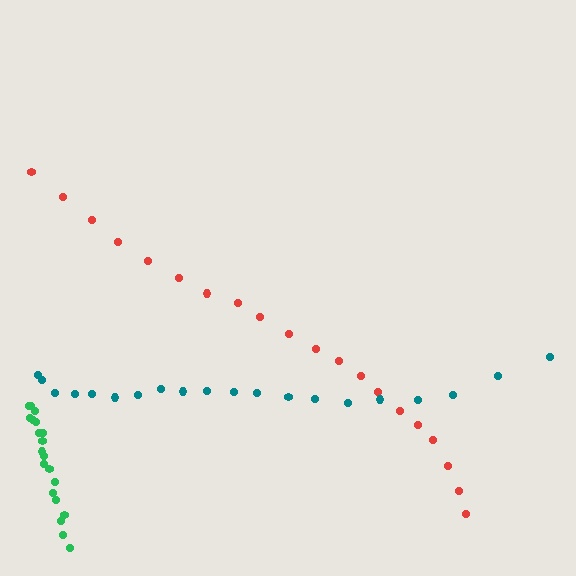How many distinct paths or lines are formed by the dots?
There are 3 distinct paths.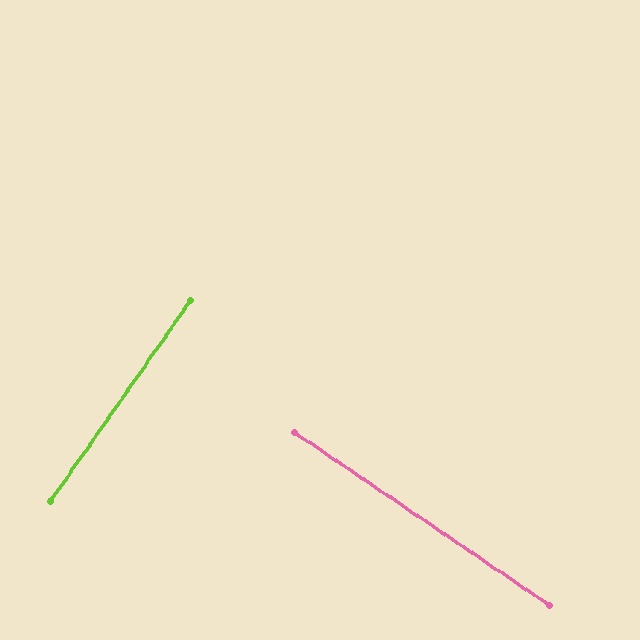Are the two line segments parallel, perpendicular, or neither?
Perpendicular — they meet at approximately 89°.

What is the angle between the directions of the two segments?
Approximately 89 degrees.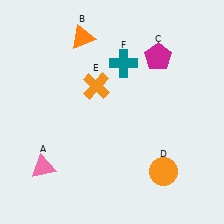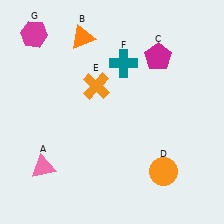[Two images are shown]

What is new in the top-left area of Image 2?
A magenta hexagon (G) was added in the top-left area of Image 2.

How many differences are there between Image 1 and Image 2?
There is 1 difference between the two images.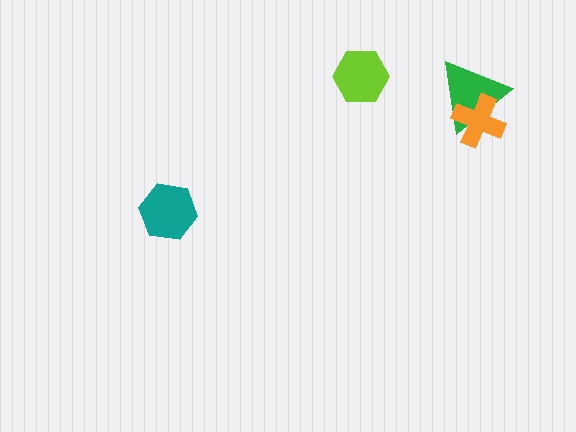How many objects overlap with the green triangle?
1 object overlaps with the green triangle.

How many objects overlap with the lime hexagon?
0 objects overlap with the lime hexagon.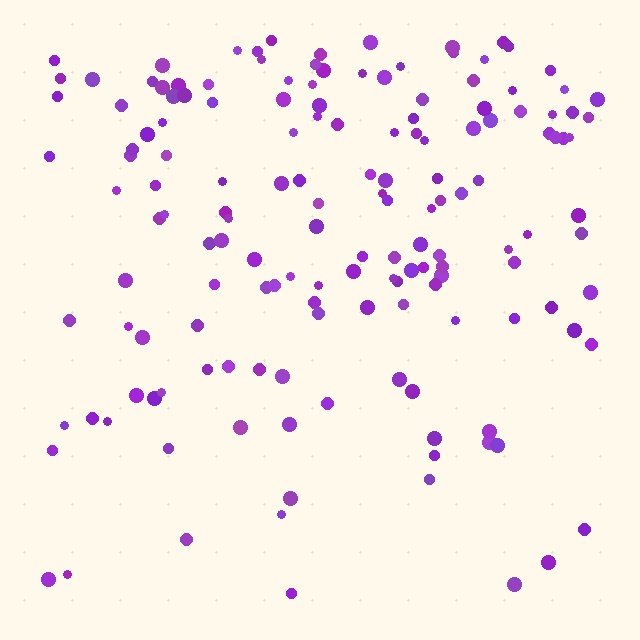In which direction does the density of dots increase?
From bottom to top, with the top side densest.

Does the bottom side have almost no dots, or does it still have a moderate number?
Still a moderate number, just noticeably fewer than the top.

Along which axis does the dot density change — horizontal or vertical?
Vertical.